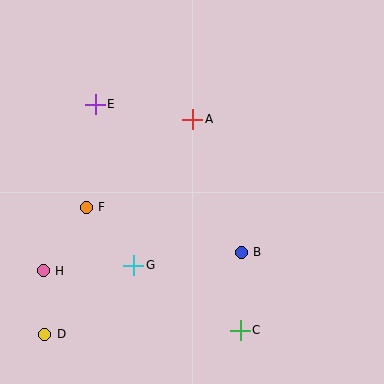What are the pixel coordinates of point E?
Point E is at (95, 104).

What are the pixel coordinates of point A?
Point A is at (193, 119).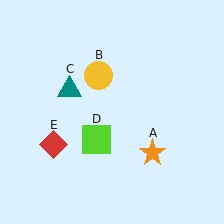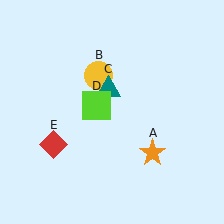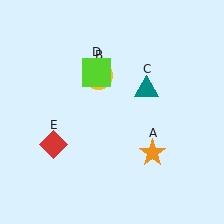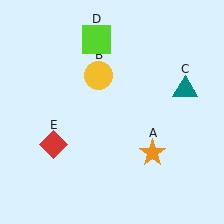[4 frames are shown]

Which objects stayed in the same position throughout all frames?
Orange star (object A) and yellow circle (object B) and red diamond (object E) remained stationary.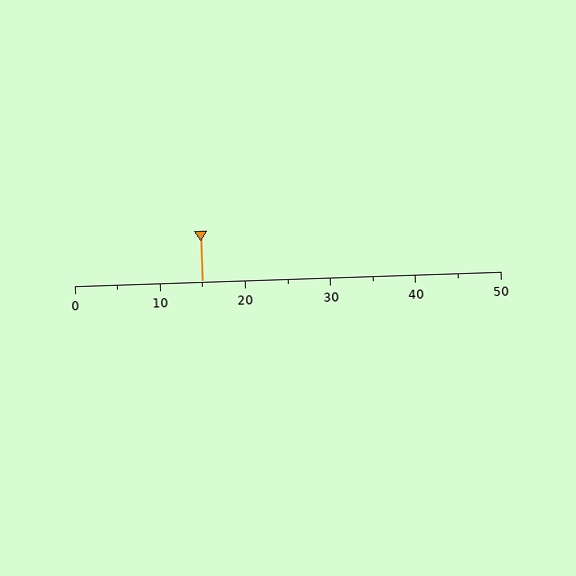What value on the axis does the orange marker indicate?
The marker indicates approximately 15.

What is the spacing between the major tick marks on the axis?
The major ticks are spaced 10 apart.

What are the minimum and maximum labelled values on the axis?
The axis runs from 0 to 50.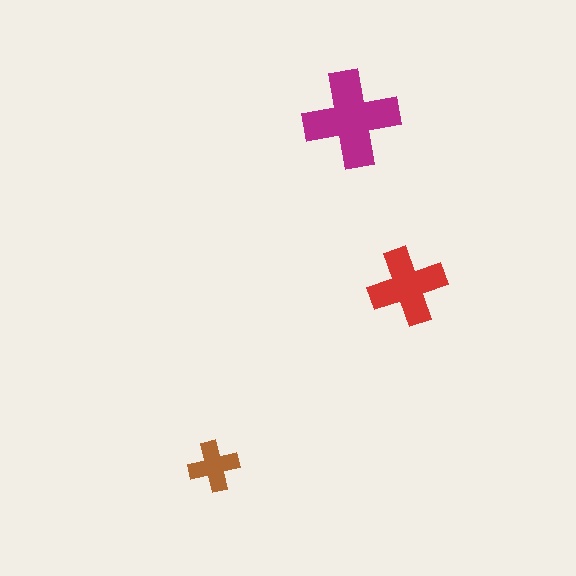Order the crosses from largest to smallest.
the magenta one, the red one, the brown one.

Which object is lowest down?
The brown cross is bottommost.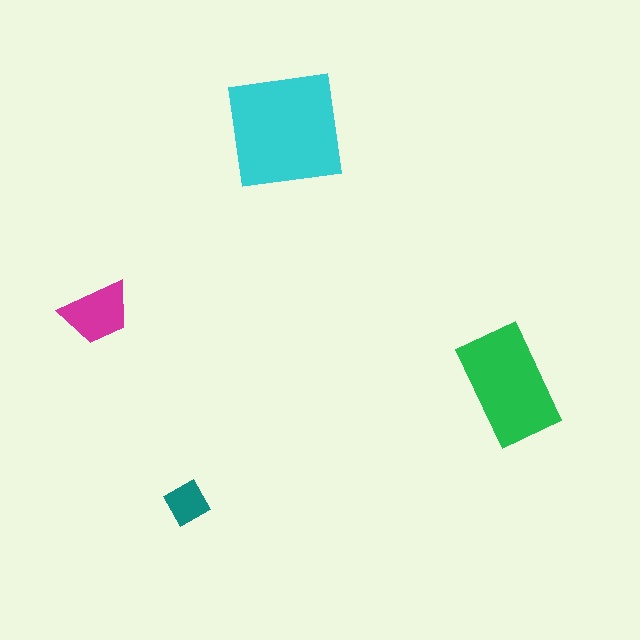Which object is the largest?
The cyan square.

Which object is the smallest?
The teal diamond.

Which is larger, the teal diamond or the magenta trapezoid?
The magenta trapezoid.